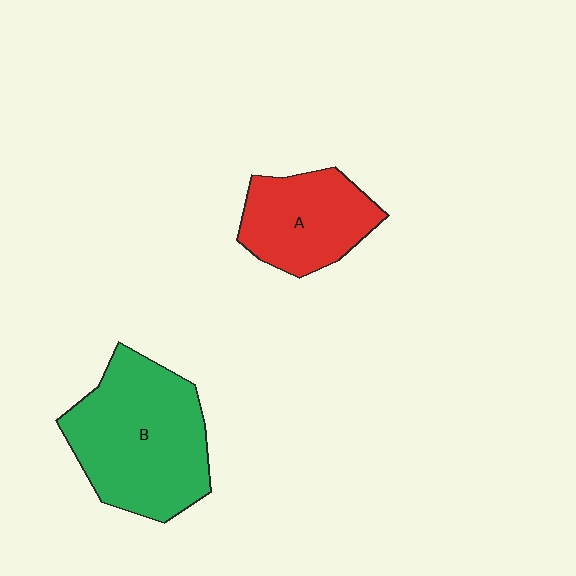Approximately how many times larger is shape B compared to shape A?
Approximately 1.6 times.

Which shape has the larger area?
Shape B (green).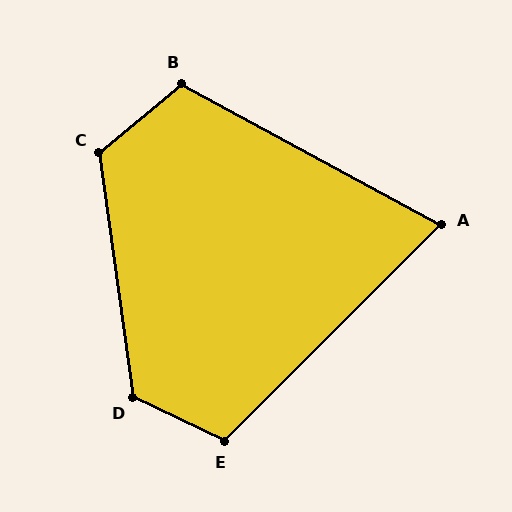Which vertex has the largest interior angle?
D, at approximately 123 degrees.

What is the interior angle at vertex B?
Approximately 111 degrees (obtuse).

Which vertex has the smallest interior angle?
A, at approximately 73 degrees.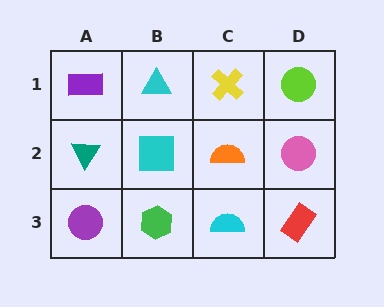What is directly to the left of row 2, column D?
An orange semicircle.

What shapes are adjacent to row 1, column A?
A teal triangle (row 2, column A), a cyan triangle (row 1, column B).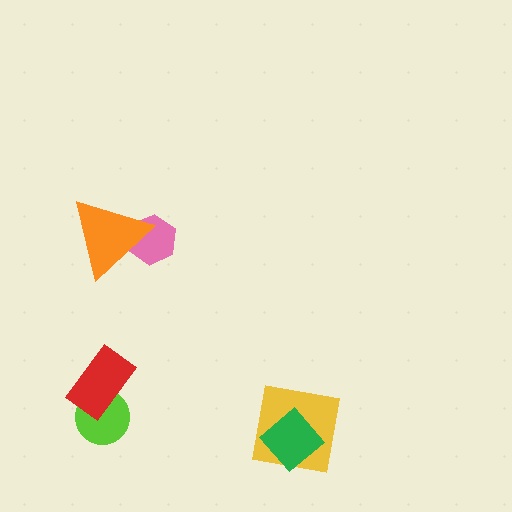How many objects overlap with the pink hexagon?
1 object overlaps with the pink hexagon.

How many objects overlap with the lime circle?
1 object overlaps with the lime circle.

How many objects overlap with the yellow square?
1 object overlaps with the yellow square.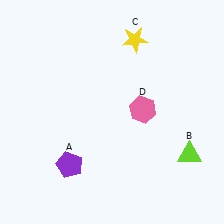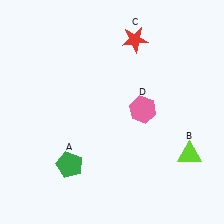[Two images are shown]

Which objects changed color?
A changed from purple to green. C changed from yellow to red.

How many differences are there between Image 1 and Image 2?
There are 2 differences between the two images.